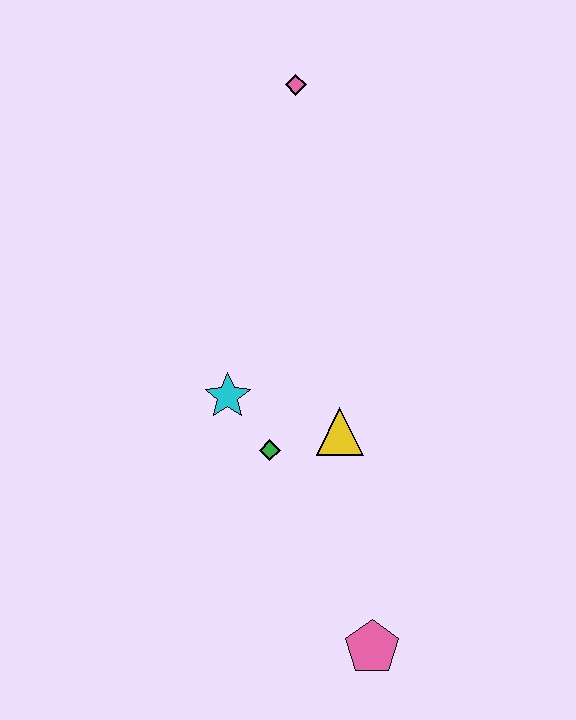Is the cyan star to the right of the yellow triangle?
No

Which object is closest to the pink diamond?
The cyan star is closest to the pink diamond.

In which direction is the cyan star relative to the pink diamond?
The cyan star is below the pink diamond.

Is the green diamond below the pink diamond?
Yes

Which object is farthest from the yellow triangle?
The pink diamond is farthest from the yellow triangle.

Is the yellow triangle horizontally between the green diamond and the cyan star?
No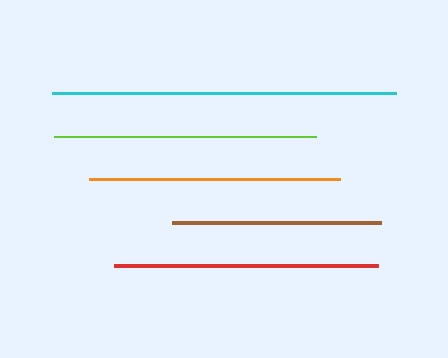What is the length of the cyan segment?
The cyan segment is approximately 344 pixels long.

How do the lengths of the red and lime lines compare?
The red and lime lines are approximately the same length.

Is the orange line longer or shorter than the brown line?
The orange line is longer than the brown line.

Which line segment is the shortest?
The brown line is the shortest at approximately 209 pixels.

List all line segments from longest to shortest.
From longest to shortest: cyan, red, lime, orange, brown.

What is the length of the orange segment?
The orange segment is approximately 251 pixels long.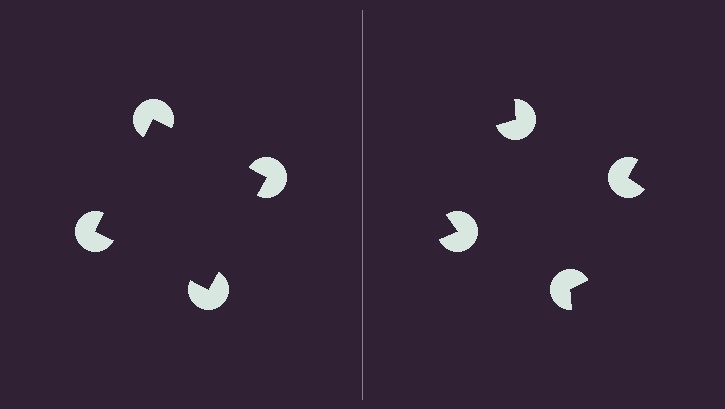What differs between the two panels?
The pac-man discs are positioned identically on both sides; only the wedge orientations differ. On the left they align to a square; on the right they are misaligned.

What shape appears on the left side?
An illusory square.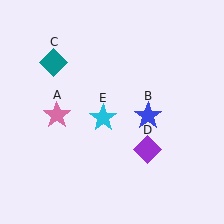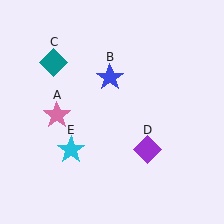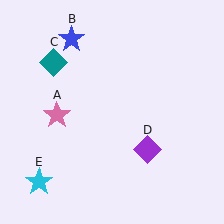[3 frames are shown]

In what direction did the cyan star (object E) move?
The cyan star (object E) moved down and to the left.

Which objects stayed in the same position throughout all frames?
Pink star (object A) and teal diamond (object C) and purple diamond (object D) remained stationary.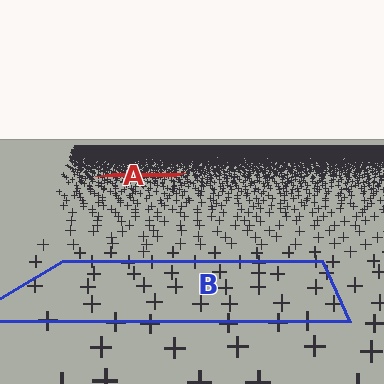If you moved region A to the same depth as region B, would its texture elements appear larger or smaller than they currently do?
They would appear larger. At a closer depth, the same texture elements are projected at a bigger on-screen size.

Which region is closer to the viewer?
Region B is closer. The texture elements there are larger and more spread out.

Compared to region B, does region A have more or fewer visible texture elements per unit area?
Region A has more texture elements per unit area — they are packed more densely because it is farther away.